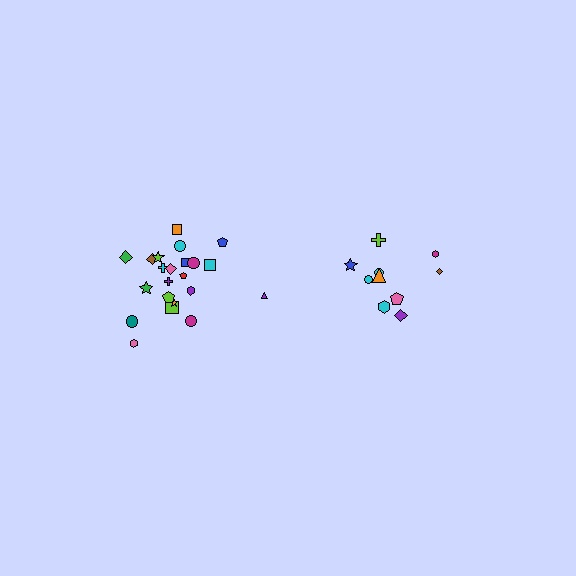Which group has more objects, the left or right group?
The left group.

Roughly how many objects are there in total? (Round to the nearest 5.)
Roughly 30 objects in total.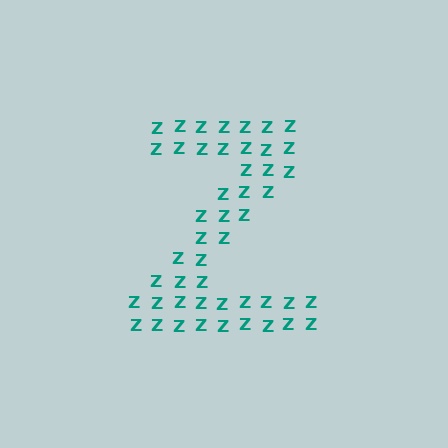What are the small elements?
The small elements are letter Z's.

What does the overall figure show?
The overall figure shows the letter Z.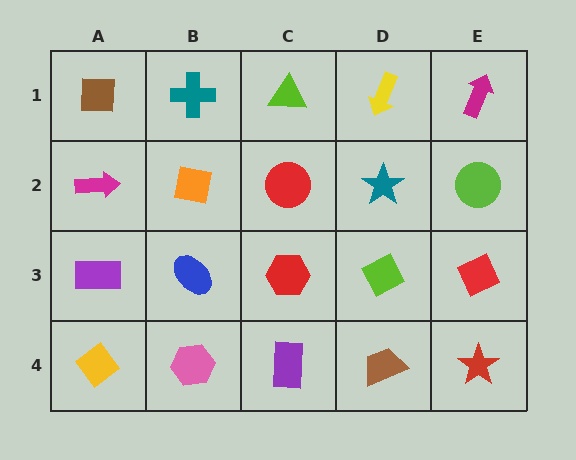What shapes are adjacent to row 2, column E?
A magenta arrow (row 1, column E), a red diamond (row 3, column E), a teal star (row 2, column D).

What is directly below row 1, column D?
A teal star.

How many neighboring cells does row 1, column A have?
2.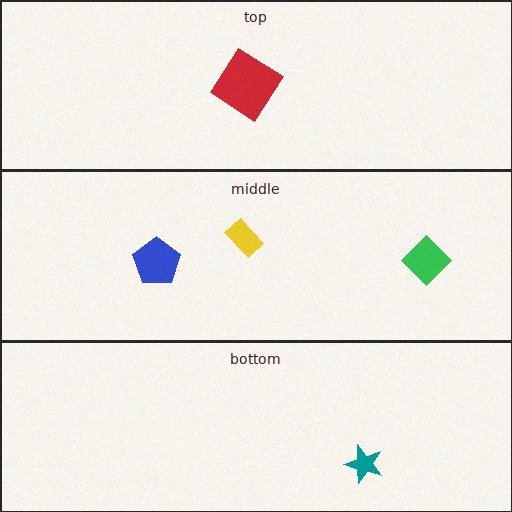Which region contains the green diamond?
The middle region.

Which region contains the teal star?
The bottom region.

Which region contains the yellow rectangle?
The middle region.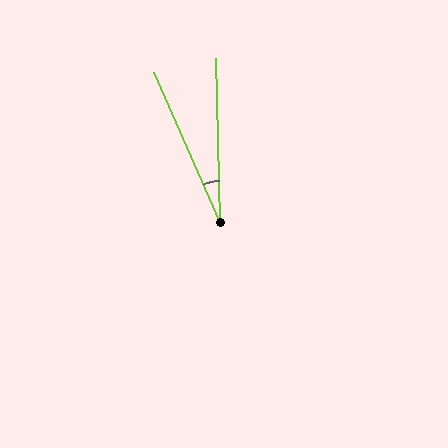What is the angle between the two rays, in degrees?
Approximately 23 degrees.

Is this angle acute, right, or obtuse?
It is acute.